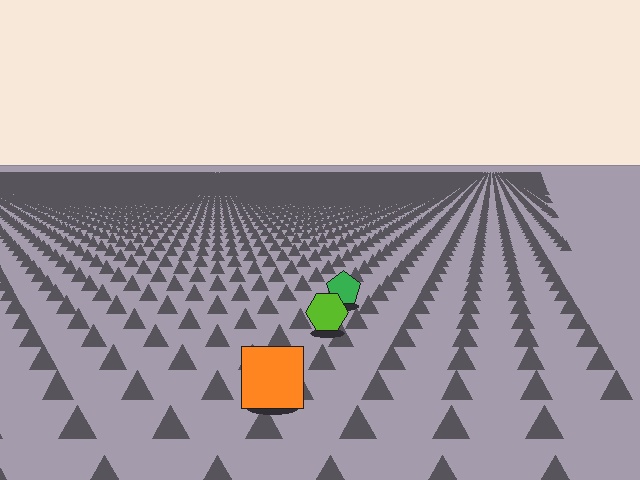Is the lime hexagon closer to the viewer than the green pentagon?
Yes. The lime hexagon is closer — you can tell from the texture gradient: the ground texture is coarser near it.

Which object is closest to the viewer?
The orange square is closest. The texture marks near it are larger and more spread out.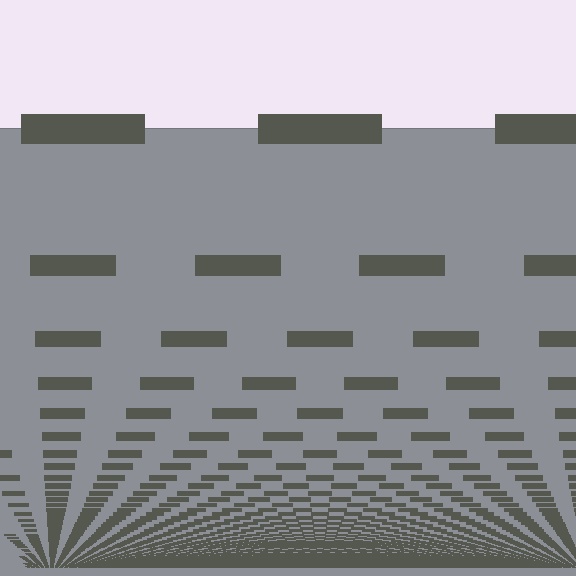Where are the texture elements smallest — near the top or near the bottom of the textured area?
Near the bottom.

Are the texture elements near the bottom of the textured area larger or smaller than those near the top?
Smaller. The gradient is inverted — elements near the bottom are smaller and denser.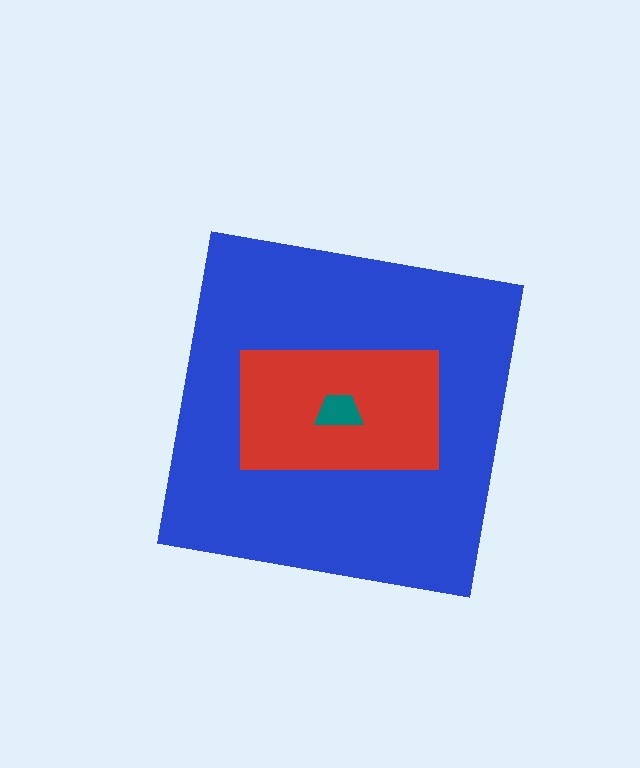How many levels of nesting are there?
3.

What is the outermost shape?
The blue square.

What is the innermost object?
The teal trapezoid.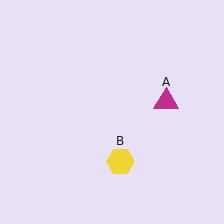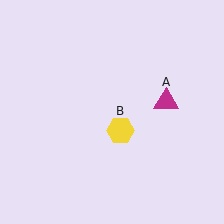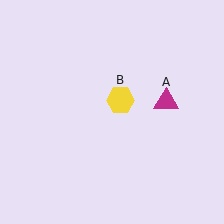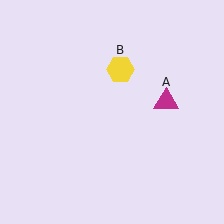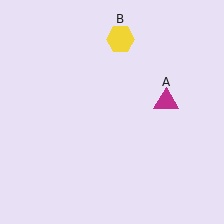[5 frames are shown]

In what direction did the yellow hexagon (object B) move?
The yellow hexagon (object B) moved up.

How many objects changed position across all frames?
1 object changed position: yellow hexagon (object B).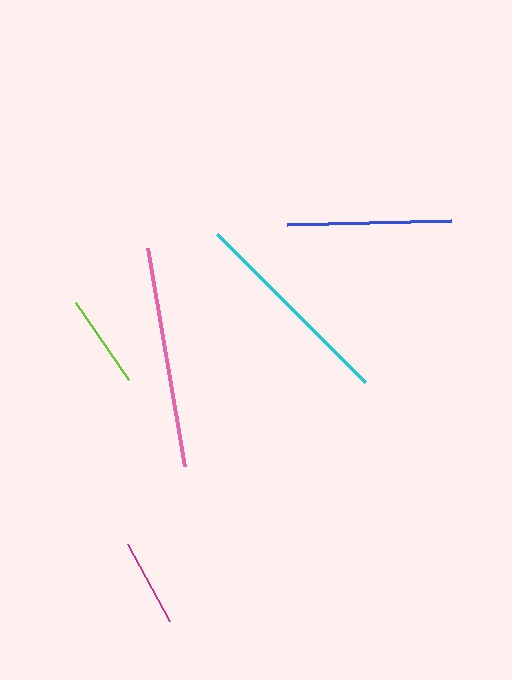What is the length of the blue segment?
The blue segment is approximately 164 pixels long.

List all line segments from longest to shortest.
From longest to shortest: pink, cyan, blue, lime, magenta.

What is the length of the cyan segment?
The cyan segment is approximately 209 pixels long.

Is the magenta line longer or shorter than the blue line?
The blue line is longer than the magenta line.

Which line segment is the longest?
The pink line is the longest at approximately 222 pixels.